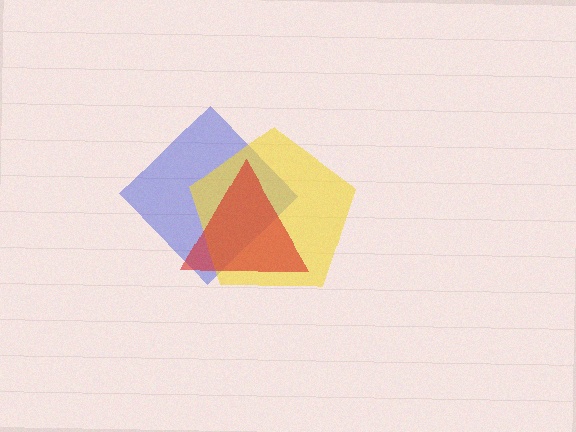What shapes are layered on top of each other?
The layered shapes are: a blue diamond, a yellow pentagon, a red triangle.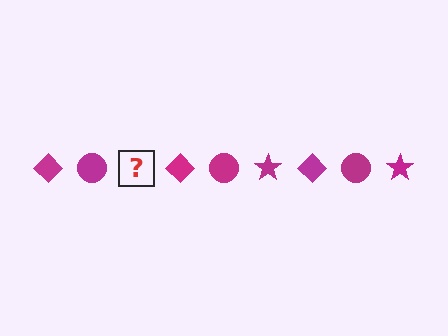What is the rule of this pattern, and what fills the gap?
The rule is that the pattern cycles through diamond, circle, star shapes in magenta. The gap should be filled with a magenta star.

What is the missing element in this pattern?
The missing element is a magenta star.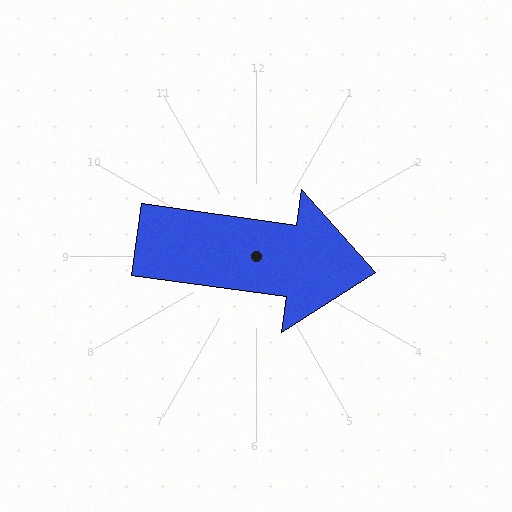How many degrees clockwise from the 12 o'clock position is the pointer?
Approximately 98 degrees.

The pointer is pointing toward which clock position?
Roughly 3 o'clock.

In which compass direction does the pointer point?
East.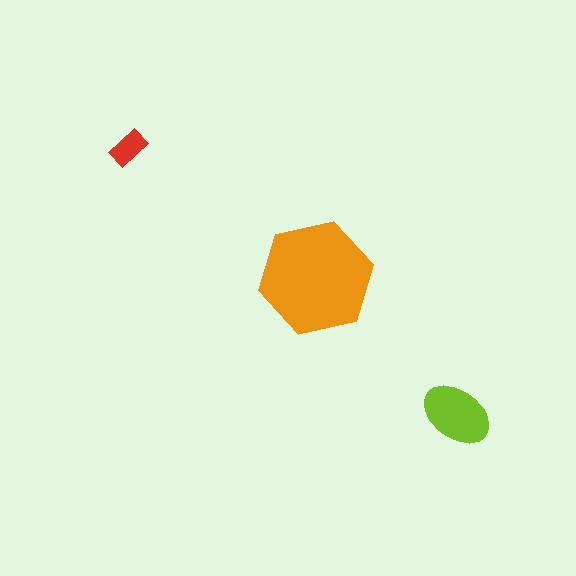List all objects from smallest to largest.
The red rectangle, the lime ellipse, the orange hexagon.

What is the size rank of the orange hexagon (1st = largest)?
1st.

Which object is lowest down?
The lime ellipse is bottommost.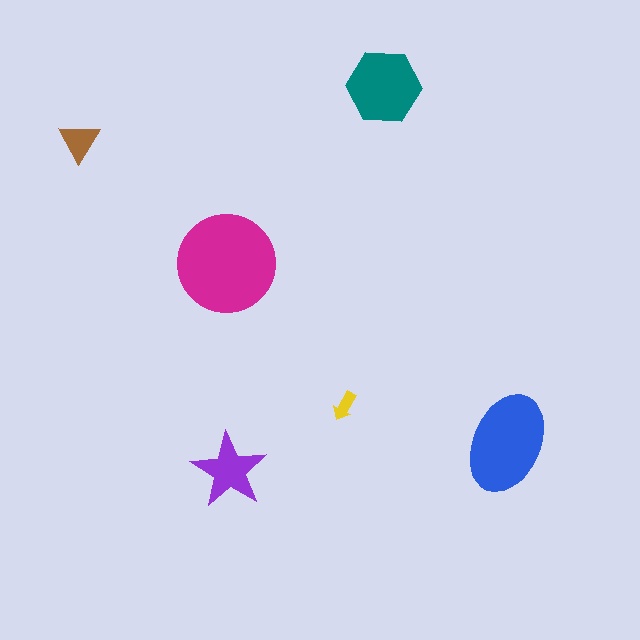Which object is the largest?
The magenta circle.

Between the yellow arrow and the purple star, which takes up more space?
The purple star.